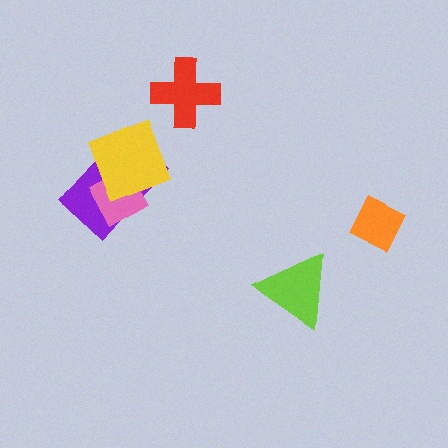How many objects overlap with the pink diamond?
2 objects overlap with the pink diamond.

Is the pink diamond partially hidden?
Yes, it is partially covered by another shape.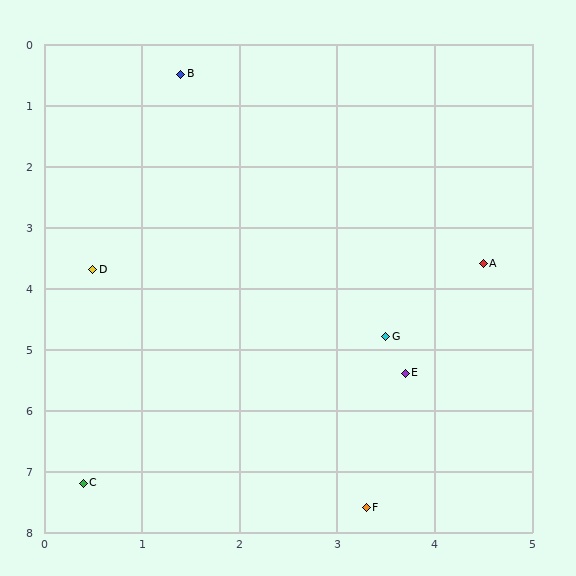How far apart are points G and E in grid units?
Points G and E are about 0.6 grid units apart.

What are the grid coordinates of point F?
Point F is at approximately (3.3, 7.6).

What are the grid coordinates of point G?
Point G is at approximately (3.5, 4.8).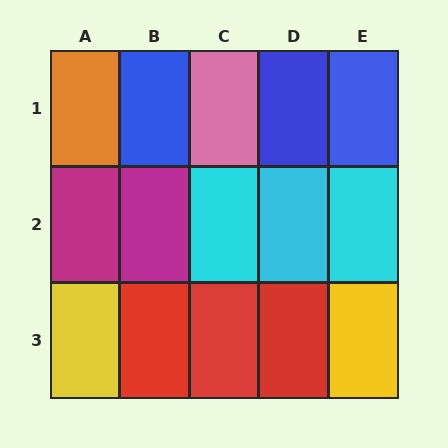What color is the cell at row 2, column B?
Magenta.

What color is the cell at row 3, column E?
Yellow.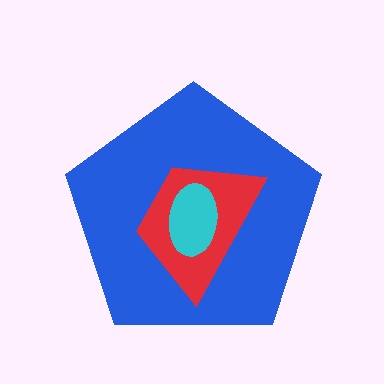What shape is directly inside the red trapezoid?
The cyan ellipse.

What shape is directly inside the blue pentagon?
The red trapezoid.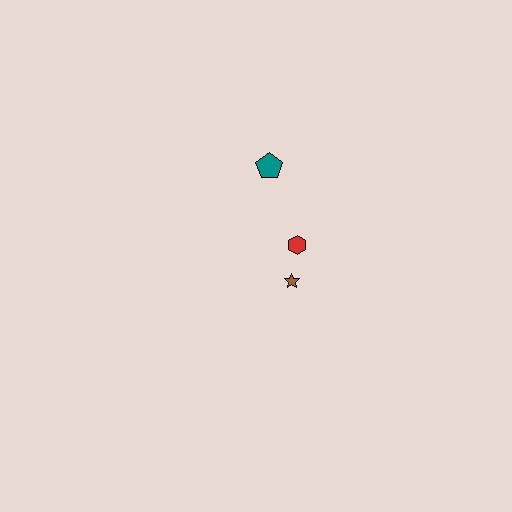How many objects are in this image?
There are 3 objects.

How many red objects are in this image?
There is 1 red object.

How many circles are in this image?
There are no circles.